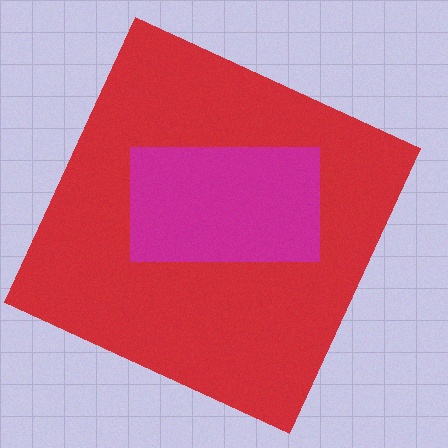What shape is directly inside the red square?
The magenta rectangle.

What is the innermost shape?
The magenta rectangle.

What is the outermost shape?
The red square.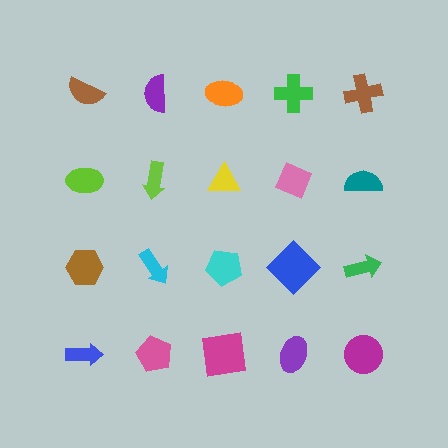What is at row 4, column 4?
A purple ellipse.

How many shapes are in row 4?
5 shapes.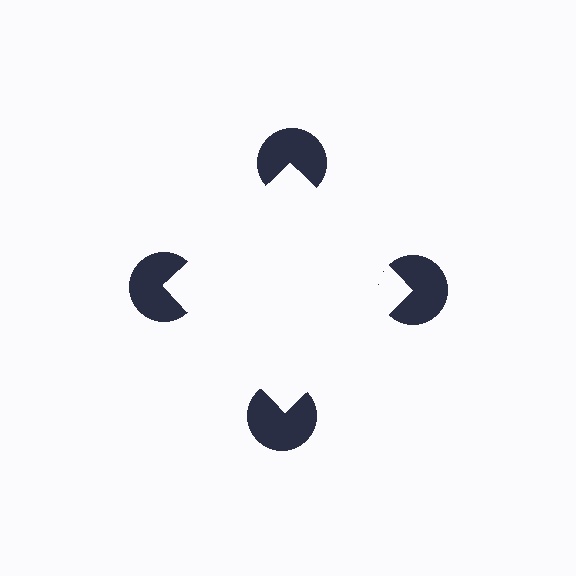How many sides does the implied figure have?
4 sides.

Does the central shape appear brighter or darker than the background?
It typically appears slightly brighter than the background, even though no actual brightness change is drawn.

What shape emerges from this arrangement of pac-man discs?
An illusory square — its edges are inferred from the aligned wedge cuts in the pac-man discs, not physically drawn.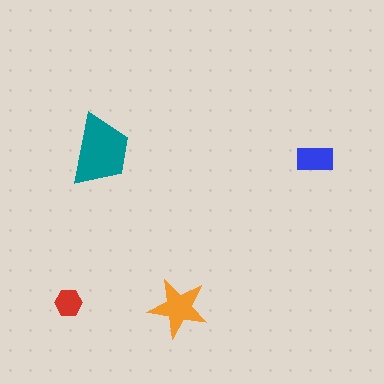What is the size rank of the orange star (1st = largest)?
2nd.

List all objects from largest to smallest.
The teal trapezoid, the orange star, the blue rectangle, the red hexagon.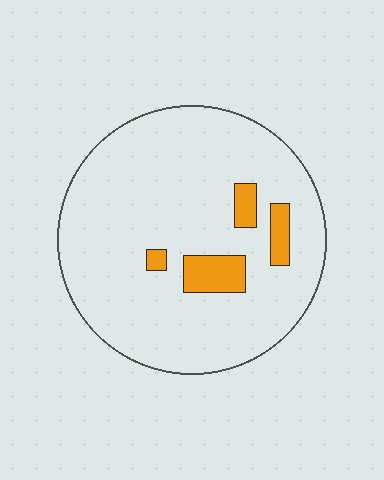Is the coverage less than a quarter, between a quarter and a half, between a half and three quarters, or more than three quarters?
Less than a quarter.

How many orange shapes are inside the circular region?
4.